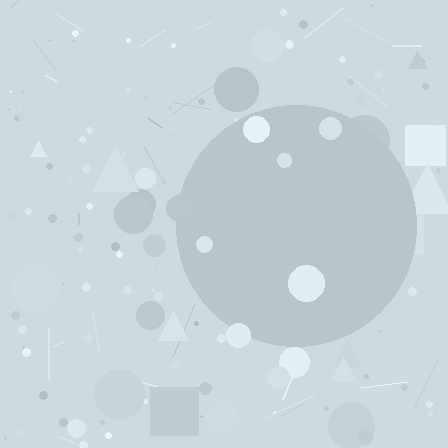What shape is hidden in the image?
A circle is hidden in the image.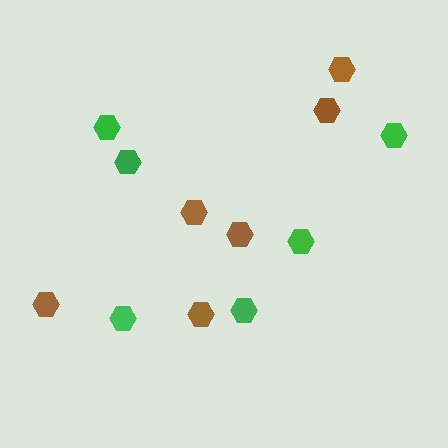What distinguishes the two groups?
There are 2 groups: one group of brown hexagons (6) and one group of green hexagons (6).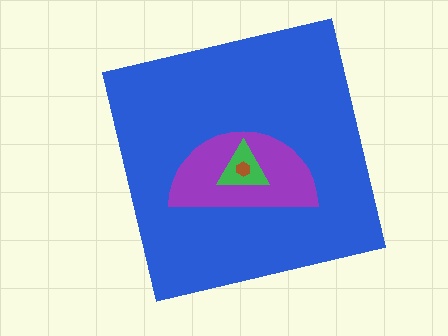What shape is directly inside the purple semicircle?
The green triangle.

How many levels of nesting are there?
4.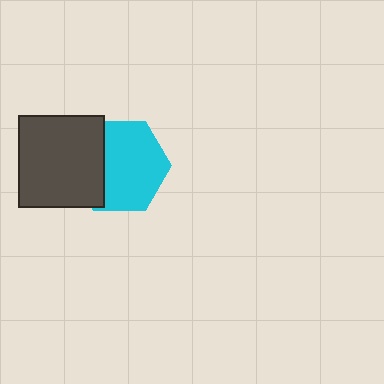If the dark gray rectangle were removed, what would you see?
You would see the complete cyan hexagon.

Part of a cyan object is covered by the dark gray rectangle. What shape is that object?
It is a hexagon.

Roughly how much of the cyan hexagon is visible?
Most of it is visible (roughly 69%).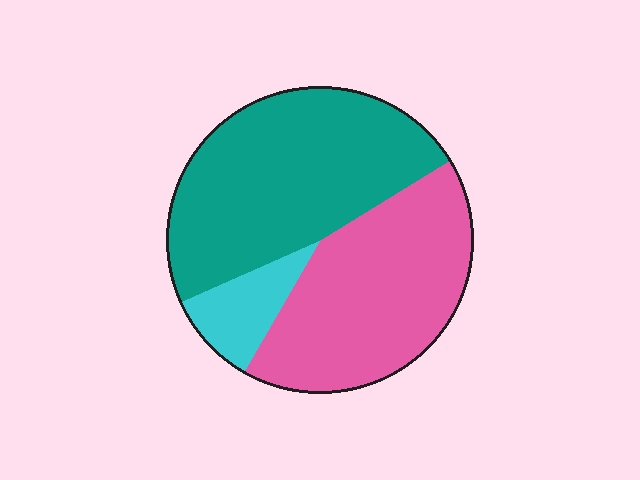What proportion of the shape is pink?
Pink takes up about two fifths (2/5) of the shape.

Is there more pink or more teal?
Teal.